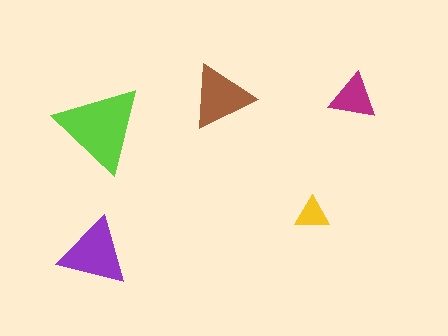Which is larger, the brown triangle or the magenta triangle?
The brown one.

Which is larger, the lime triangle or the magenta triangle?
The lime one.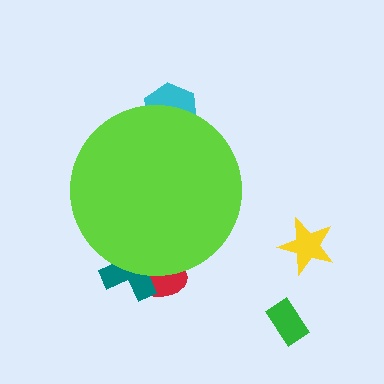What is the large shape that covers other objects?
A lime circle.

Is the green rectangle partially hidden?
No, the green rectangle is fully visible.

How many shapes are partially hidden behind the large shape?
3 shapes are partially hidden.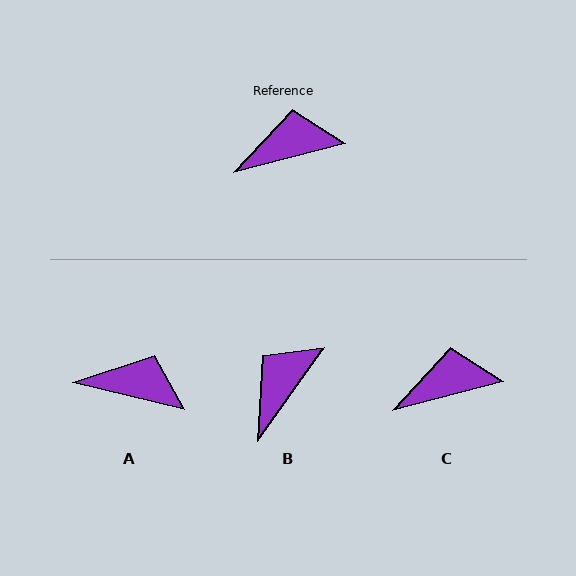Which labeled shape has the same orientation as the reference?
C.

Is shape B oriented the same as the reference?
No, it is off by about 40 degrees.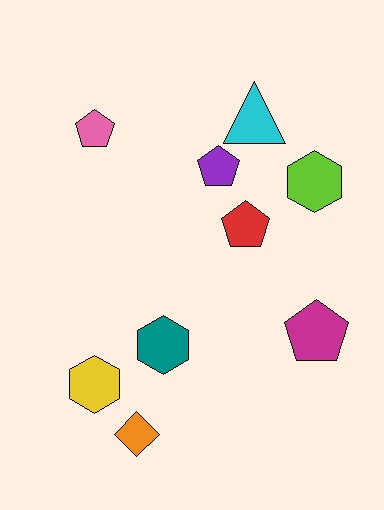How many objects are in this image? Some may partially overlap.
There are 9 objects.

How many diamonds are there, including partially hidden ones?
There is 1 diamond.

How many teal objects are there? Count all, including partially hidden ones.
There is 1 teal object.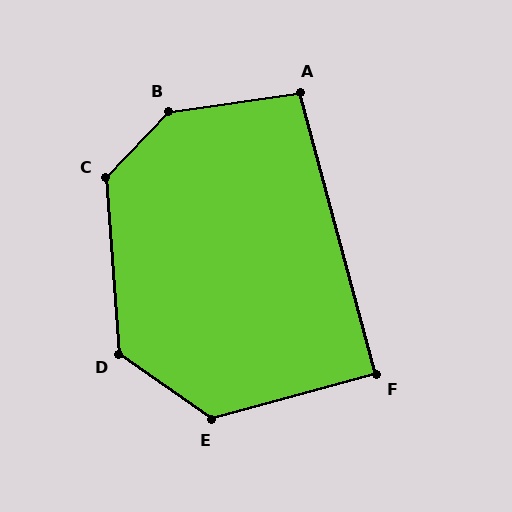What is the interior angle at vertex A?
Approximately 97 degrees (obtuse).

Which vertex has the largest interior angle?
B, at approximately 141 degrees.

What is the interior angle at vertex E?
Approximately 130 degrees (obtuse).